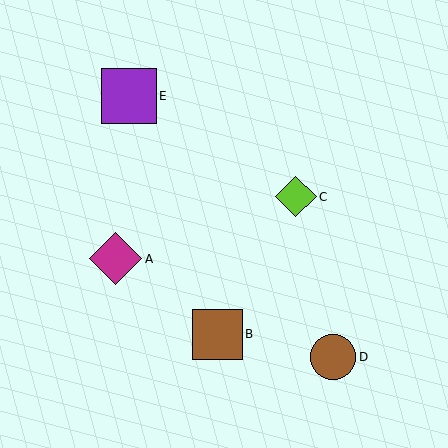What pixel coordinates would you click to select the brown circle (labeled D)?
Click at (333, 357) to select the brown circle D.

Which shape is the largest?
The purple square (labeled E) is the largest.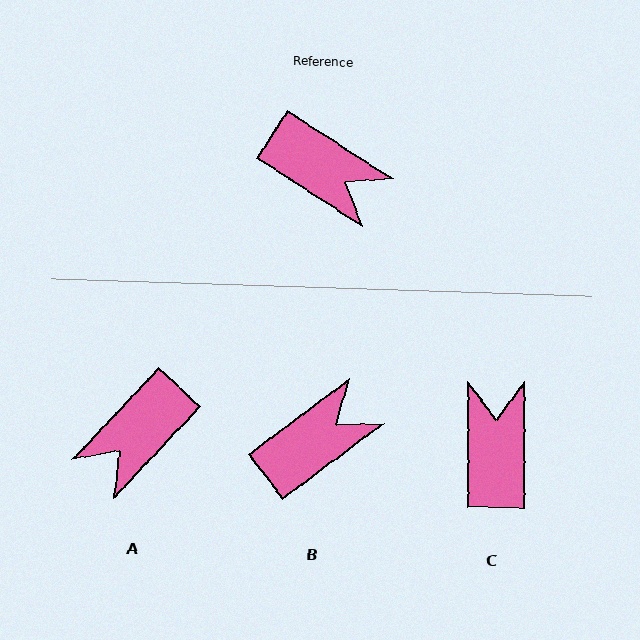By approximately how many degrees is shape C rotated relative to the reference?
Approximately 122 degrees counter-clockwise.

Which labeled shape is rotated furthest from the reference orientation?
C, about 122 degrees away.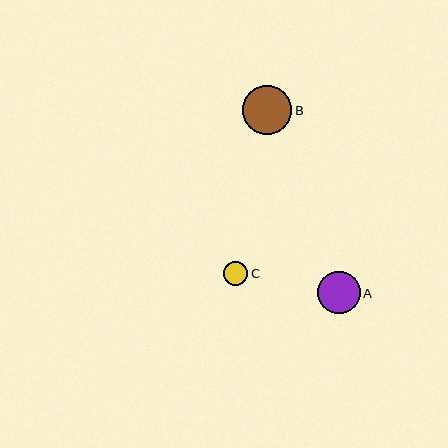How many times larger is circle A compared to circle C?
Circle A is approximately 1.7 times the size of circle C.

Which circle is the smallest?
Circle C is the smallest with a size of approximately 24 pixels.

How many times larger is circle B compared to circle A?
Circle B is approximately 1.2 times the size of circle A.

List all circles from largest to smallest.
From largest to smallest: B, A, C.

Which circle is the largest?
Circle B is the largest with a size of approximately 49 pixels.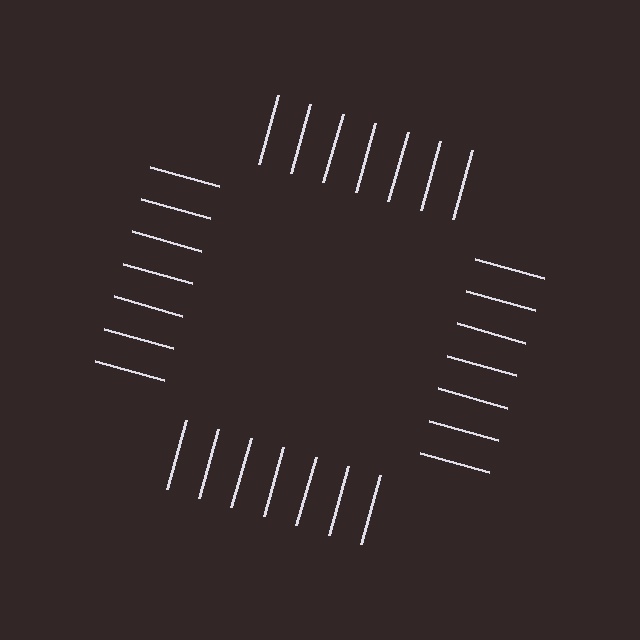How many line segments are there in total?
28 — 7 along each of the 4 edges.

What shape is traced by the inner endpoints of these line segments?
An illusory square — the line segments terminate on its edges but no continuous stroke is drawn.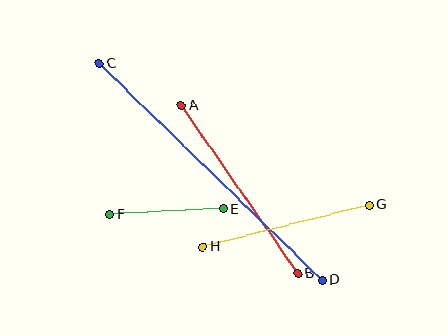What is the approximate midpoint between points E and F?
The midpoint is at approximately (166, 212) pixels.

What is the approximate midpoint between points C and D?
The midpoint is at approximately (210, 172) pixels.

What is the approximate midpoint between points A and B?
The midpoint is at approximately (239, 189) pixels.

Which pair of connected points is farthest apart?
Points C and D are farthest apart.